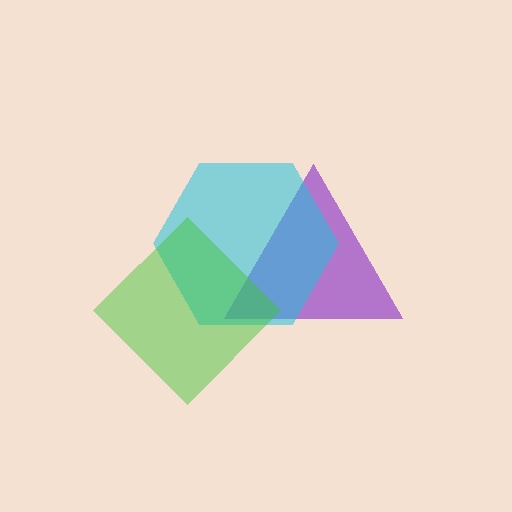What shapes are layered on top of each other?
The layered shapes are: a purple triangle, a cyan hexagon, a green diamond.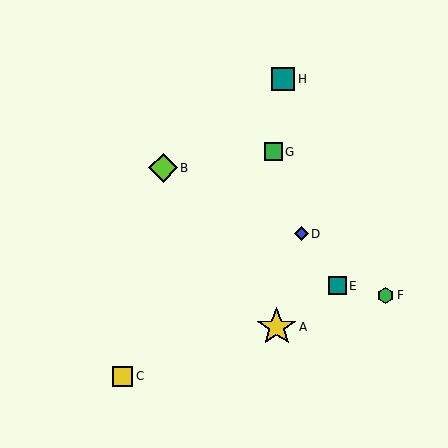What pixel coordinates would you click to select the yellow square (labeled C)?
Click at (122, 376) to select the yellow square C.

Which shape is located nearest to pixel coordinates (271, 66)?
The teal square (labeled H) at (283, 79) is nearest to that location.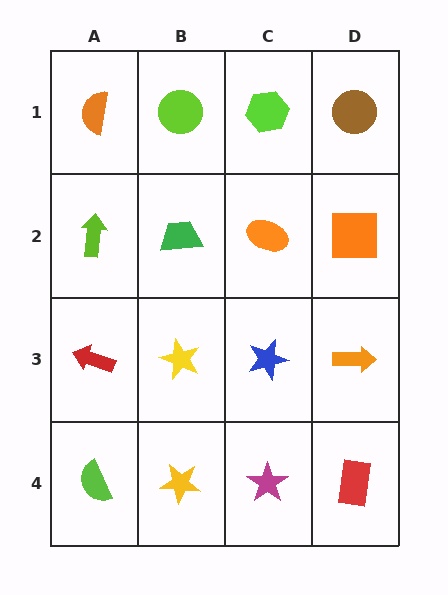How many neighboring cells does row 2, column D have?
3.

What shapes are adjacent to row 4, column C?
A blue star (row 3, column C), a yellow star (row 4, column B), a red rectangle (row 4, column D).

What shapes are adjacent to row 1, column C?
An orange ellipse (row 2, column C), a lime circle (row 1, column B), a brown circle (row 1, column D).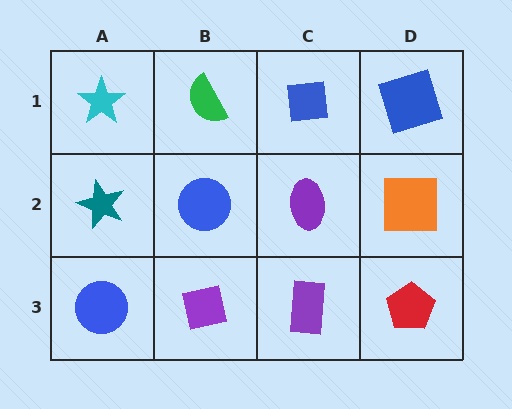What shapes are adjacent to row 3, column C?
A purple ellipse (row 2, column C), a purple square (row 3, column B), a red pentagon (row 3, column D).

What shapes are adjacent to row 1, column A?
A teal star (row 2, column A), a green semicircle (row 1, column B).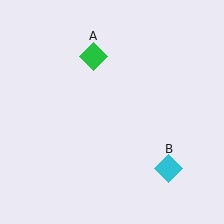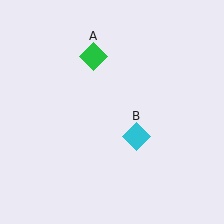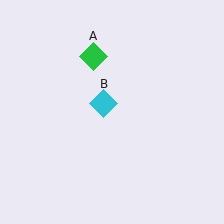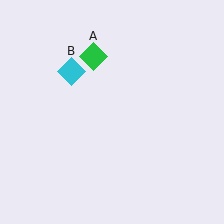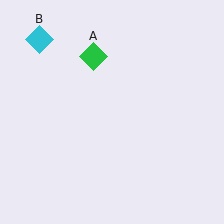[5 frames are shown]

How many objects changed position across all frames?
1 object changed position: cyan diamond (object B).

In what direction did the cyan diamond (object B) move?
The cyan diamond (object B) moved up and to the left.